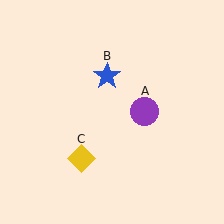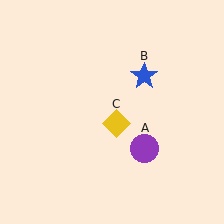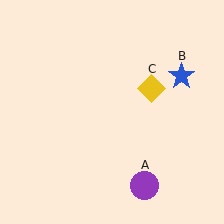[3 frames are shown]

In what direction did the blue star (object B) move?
The blue star (object B) moved right.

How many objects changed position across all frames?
3 objects changed position: purple circle (object A), blue star (object B), yellow diamond (object C).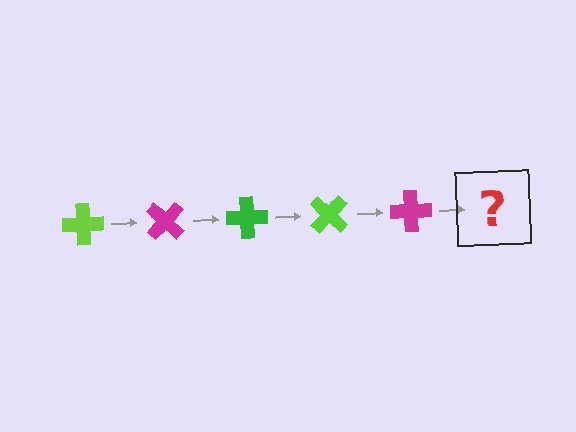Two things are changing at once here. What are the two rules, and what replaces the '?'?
The two rules are that it rotates 45 degrees each step and the color cycles through lime, magenta, and green. The '?' should be a green cross, rotated 225 degrees from the start.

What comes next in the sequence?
The next element should be a green cross, rotated 225 degrees from the start.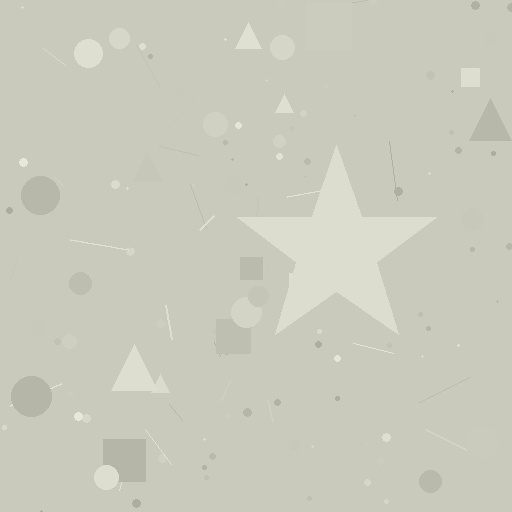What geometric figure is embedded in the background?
A star is embedded in the background.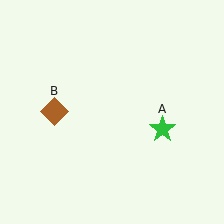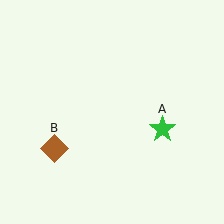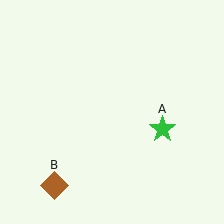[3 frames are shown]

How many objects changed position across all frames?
1 object changed position: brown diamond (object B).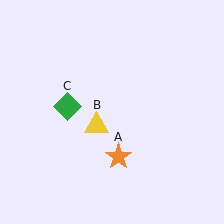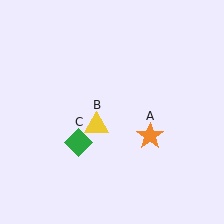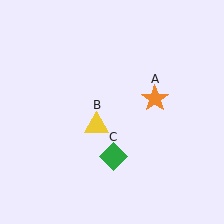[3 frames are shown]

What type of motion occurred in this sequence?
The orange star (object A), green diamond (object C) rotated counterclockwise around the center of the scene.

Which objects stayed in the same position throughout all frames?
Yellow triangle (object B) remained stationary.